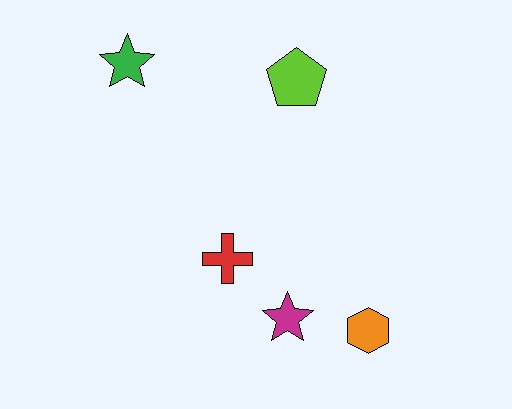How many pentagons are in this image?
There is 1 pentagon.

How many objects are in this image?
There are 5 objects.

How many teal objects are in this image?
There are no teal objects.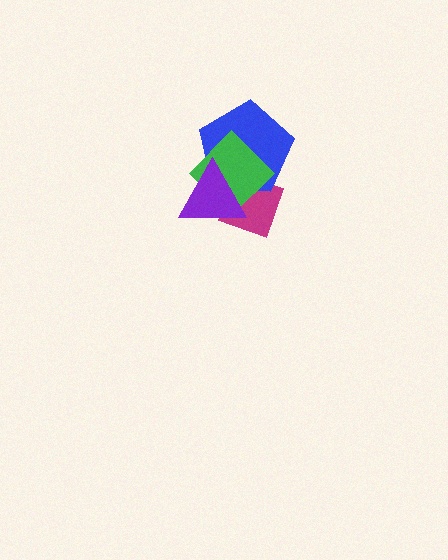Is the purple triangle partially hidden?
No, no other shape covers it.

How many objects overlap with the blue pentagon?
3 objects overlap with the blue pentagon.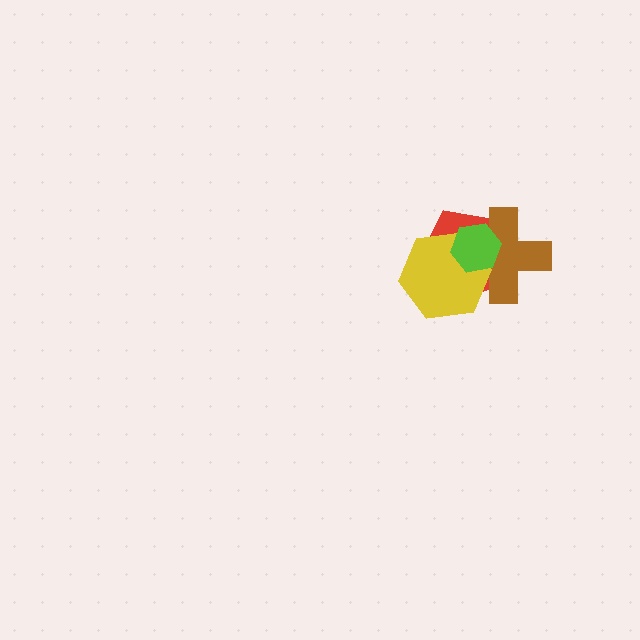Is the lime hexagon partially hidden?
No, no other shape covers it.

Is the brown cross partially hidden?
Yes, it is partially covered by another shape.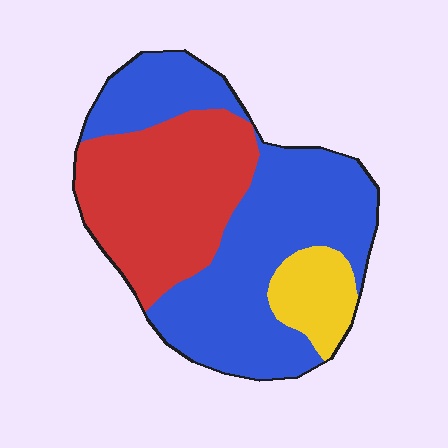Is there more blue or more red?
Blue.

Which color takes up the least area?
Yellow, at roughly 10%.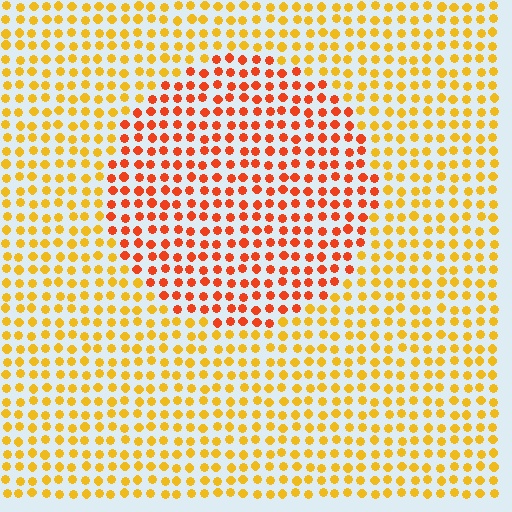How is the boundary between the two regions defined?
The boundary is defined purely by a slight shift in hue (about 35 degrees). Spacing, size, and orientation are identical on both sides.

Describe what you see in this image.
The image is filled with small yellow elements in a uniform arrangement. A circle-shaped region is visible where the elements are tinted to a slightly different hue, forming a subtle color boundary.